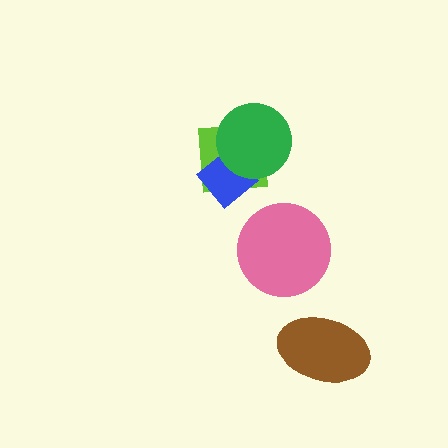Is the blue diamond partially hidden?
Yes, it is partially covered by another shape.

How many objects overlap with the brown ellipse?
0 objects overlap with the brown ellipse.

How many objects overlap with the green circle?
2 objects overlap with the green circle.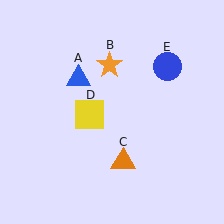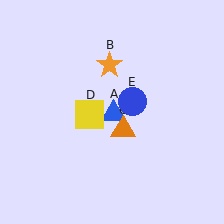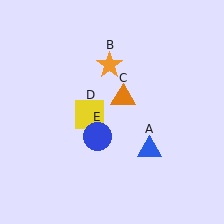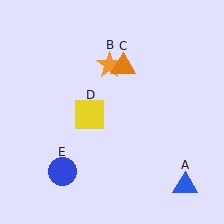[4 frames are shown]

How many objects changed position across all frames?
3 objects changed position: blue triangle (object A), orange triangle (object C), blue circle (object E).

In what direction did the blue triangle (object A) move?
The blue triangle (object A) moved down and to the right.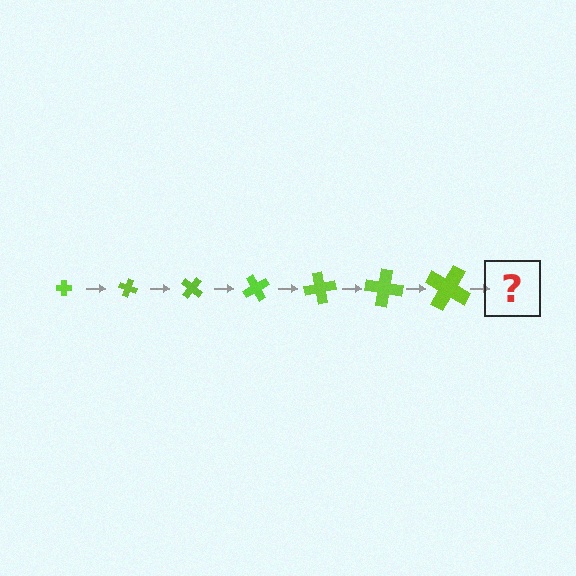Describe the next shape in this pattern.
It should be a cross, larger than the previous one and rotated 140 degrees from the start.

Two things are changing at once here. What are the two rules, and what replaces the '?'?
The two rules are that the cross grows larger each step and it rotates 20 degrees each step. The '?' should be a cross, larger than the previous one and rotated 140 degrees from the start.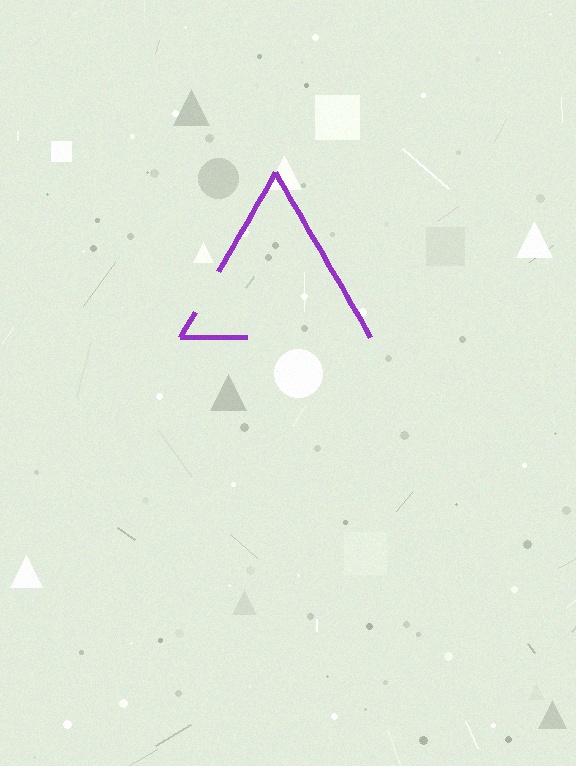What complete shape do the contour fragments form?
The contour fragments form a triangle.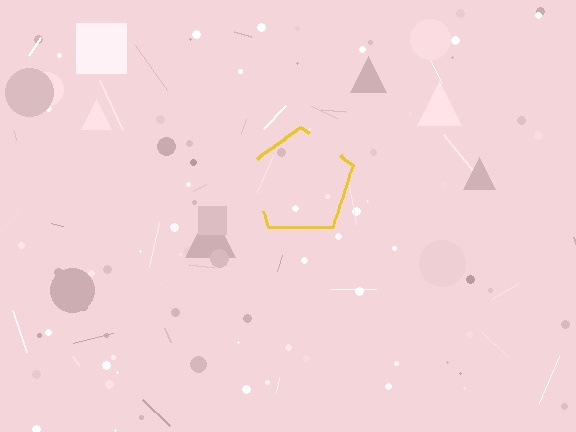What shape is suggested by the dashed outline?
The dashed outline suggests a pentagon.